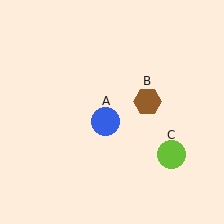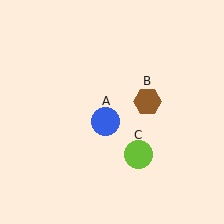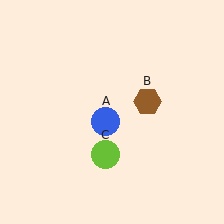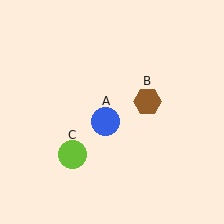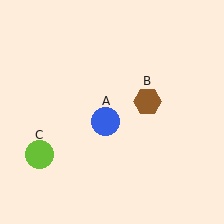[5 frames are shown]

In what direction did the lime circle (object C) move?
The lime circle (object C) moved left.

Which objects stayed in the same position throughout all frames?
Blue circle (object A) and brown hexagon (object B) remained stationary.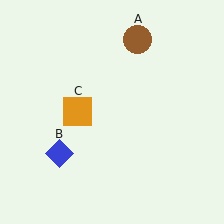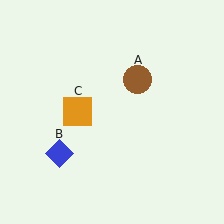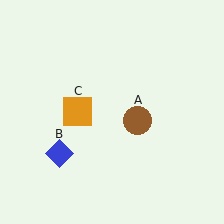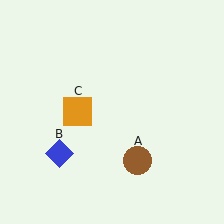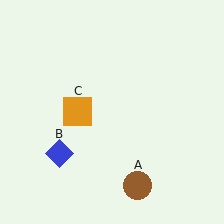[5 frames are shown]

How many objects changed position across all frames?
1 object changed position: brown circle (object A).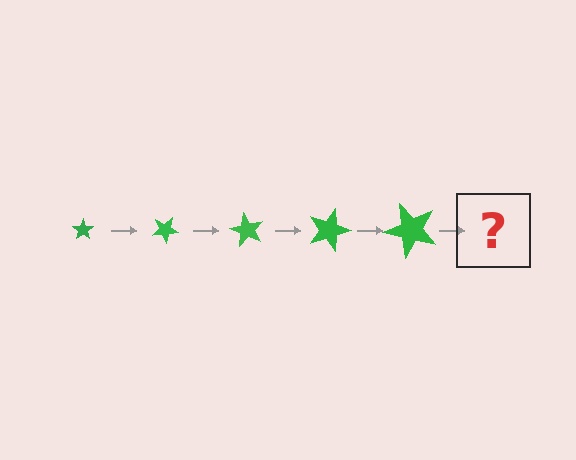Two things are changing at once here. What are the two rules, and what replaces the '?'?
The two rules are that the star grows larger each step and it rotates 30 degrees each step. The '?' should be a star, larger than the previous one and rotated 150 degrees from the start.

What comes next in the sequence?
The next element should be a star, larger than the previous one and rotated 150 degrees from the start.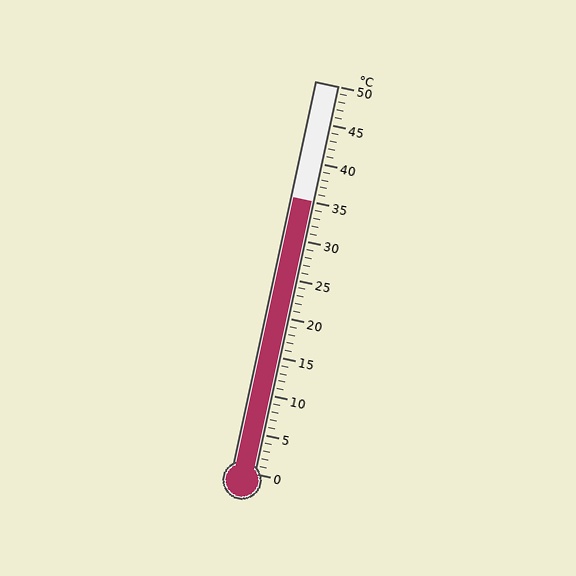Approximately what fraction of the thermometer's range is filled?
The thermometer is filled to approximately 70% of its range.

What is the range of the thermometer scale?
The thermometer scale ranges from 0°C to 50°C.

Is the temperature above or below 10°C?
The temperature is above 10°C.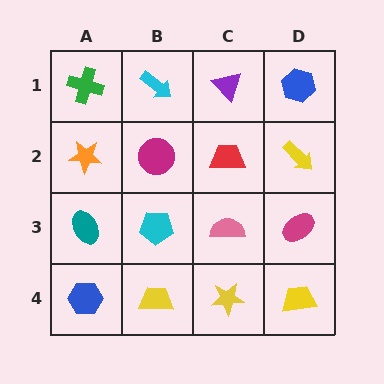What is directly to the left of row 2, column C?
A magenta circle.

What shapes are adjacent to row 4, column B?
A cyan pentagon (row 3, column B), a blue hexagon (row 4, column A), a yellow star (row 4, column C).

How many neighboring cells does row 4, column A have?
2.